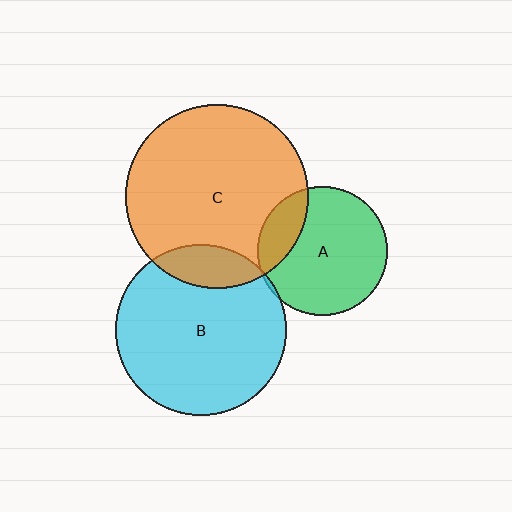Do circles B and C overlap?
Yes.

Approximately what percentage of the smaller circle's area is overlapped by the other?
Approximately 15%.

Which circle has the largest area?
Circle C (orange).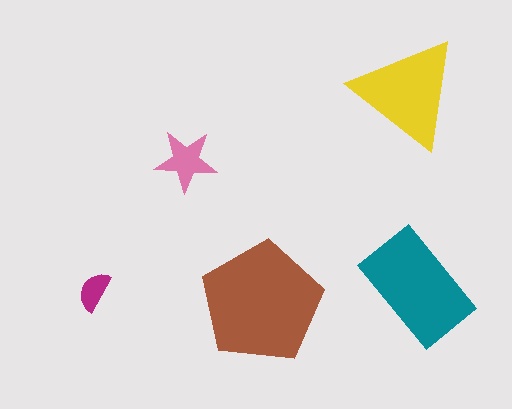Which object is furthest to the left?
The magenta semicircle is leftmost.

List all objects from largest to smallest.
The brown pentagon, the teal rectangle, the yellow triangle, the pink star, the magenta semicircle.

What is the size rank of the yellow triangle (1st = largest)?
3rd.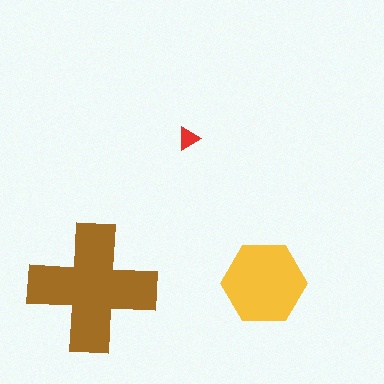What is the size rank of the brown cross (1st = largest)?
1st.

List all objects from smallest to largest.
The red triangle, the yellow hexagon, the brown cross.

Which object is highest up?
The red triangle is topmost.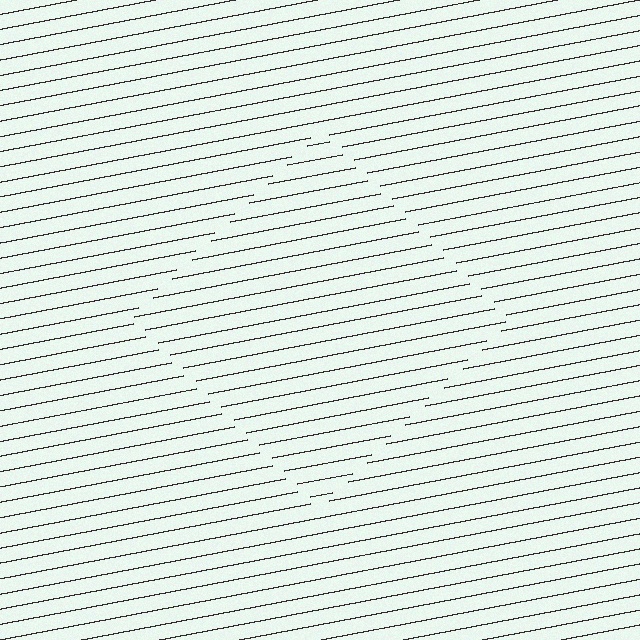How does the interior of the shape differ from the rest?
The interior of the shape contains the same grating, shifted by half a period — the contour is defined by the phase discontinuity where line-ends from the inner and outer gratings abut.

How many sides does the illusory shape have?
4 sides — the line-ends trace a square.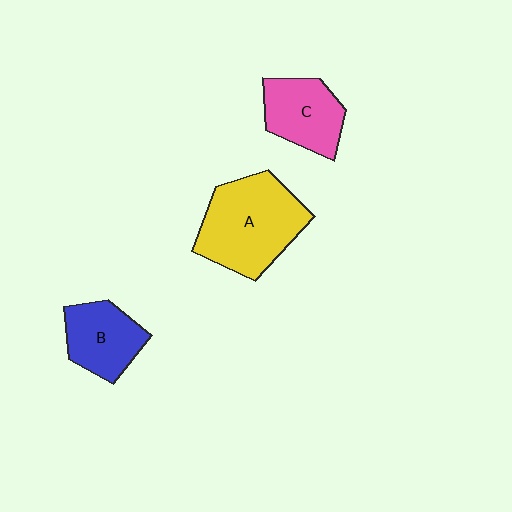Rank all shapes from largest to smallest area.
From largest to smallest: A (yellow), C (pink), B (blue).